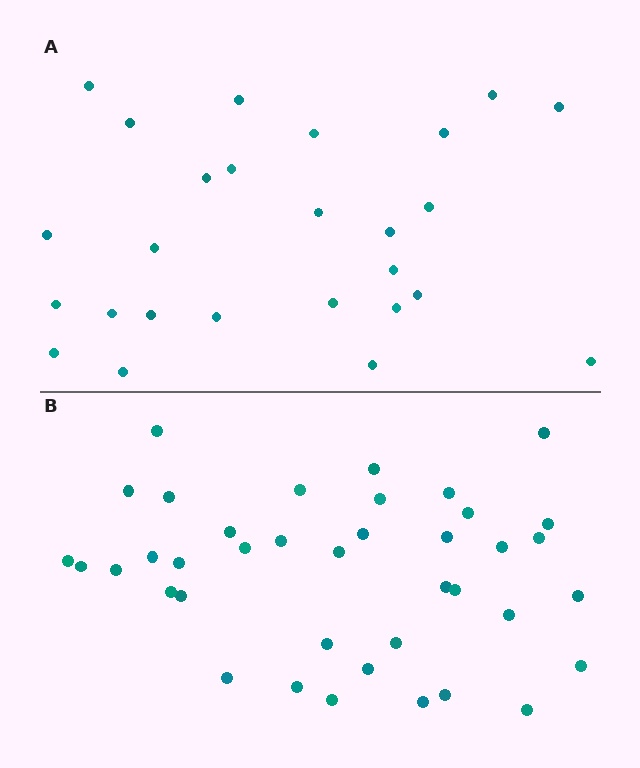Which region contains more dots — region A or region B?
Region B (the bottom region) has more dots.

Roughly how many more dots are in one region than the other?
Region B has approximately 15 more dots than region A.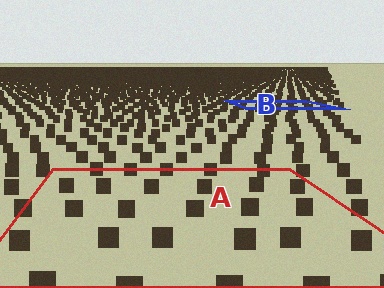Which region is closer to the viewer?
Region A is closer. The texture elements there are larger and more spread out.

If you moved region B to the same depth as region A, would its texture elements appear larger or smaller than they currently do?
They would appear larger. At a closer depth, the same texture elements are projected at a bigger on-screen size.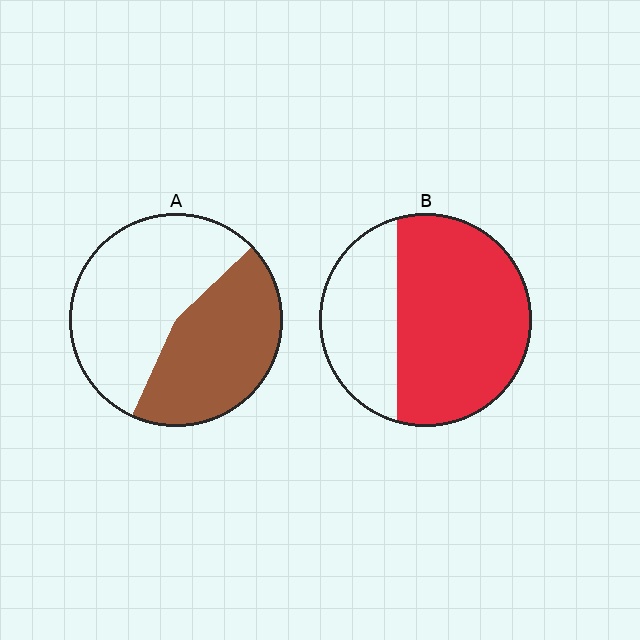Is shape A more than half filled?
No.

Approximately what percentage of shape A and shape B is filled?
A is approximately 45% and B is approximately 65%.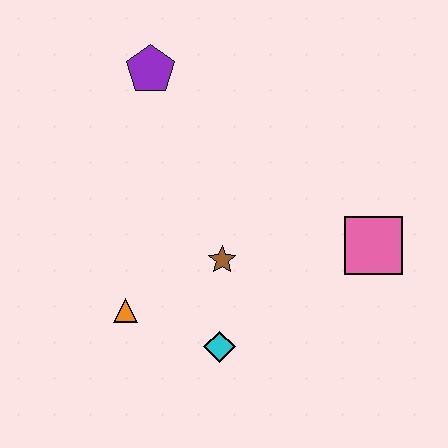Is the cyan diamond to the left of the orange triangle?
No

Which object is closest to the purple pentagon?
The brown star is closest to the purple pentagon.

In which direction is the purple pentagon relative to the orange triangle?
The purple pentagon is above the orange triangle.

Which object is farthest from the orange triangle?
The pink square is farthest from the orange triangle.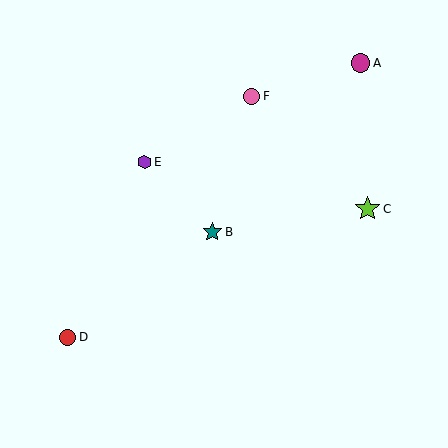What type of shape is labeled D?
Shape D is a red circle.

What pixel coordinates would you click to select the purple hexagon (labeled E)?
Click at (144, 162) to select the purple hexagon E.